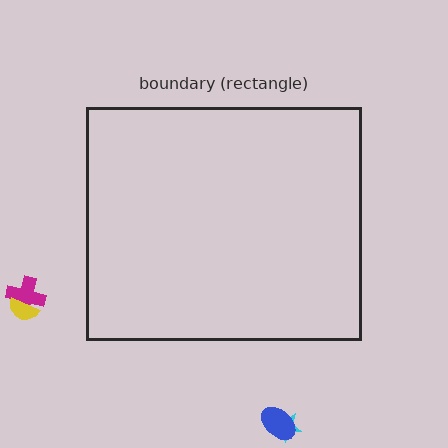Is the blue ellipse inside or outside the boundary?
Outside.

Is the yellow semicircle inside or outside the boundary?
Outside.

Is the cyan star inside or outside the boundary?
Outside.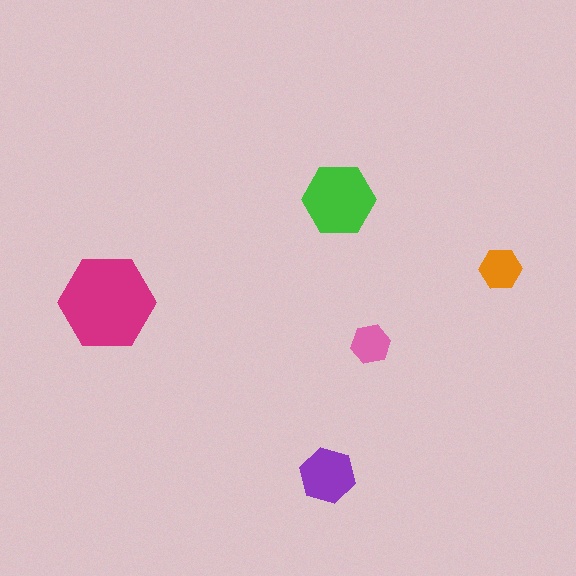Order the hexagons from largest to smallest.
the magenta one, the green one, the purple one, the orange one, the pink one.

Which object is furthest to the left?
The magenta hexagon is leftmost.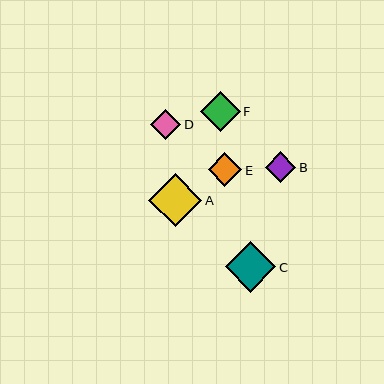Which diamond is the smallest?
Diamond D is the smallest with a size of approximately 30 pixels.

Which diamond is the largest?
Diamond A is the largest with a size of approximately 53 pixels.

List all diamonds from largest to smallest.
From largest to smallest: A, C, F, E, B, D.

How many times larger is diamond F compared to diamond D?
Diamond F is approximately 1.3 times the size of diamond D.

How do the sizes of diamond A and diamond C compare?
Diamond A and diamond C are approximately the same size.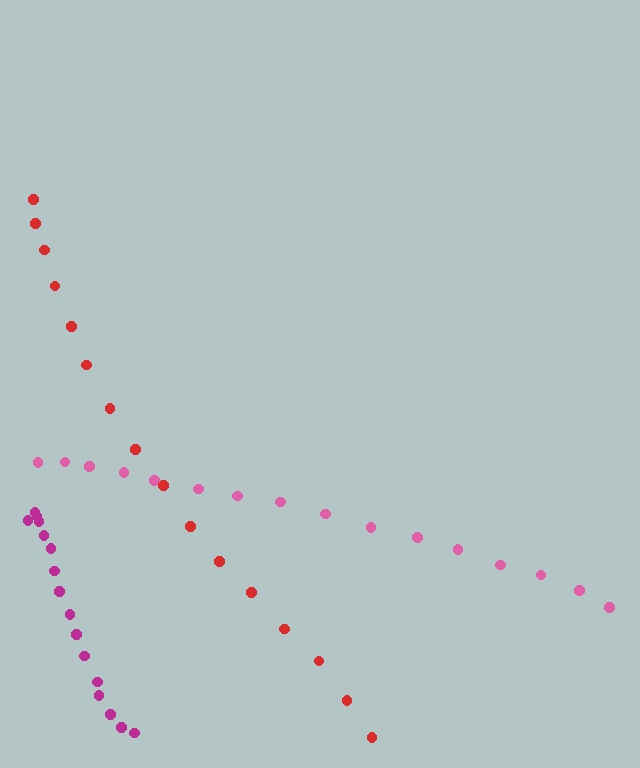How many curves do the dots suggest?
There are 3 distinct paths.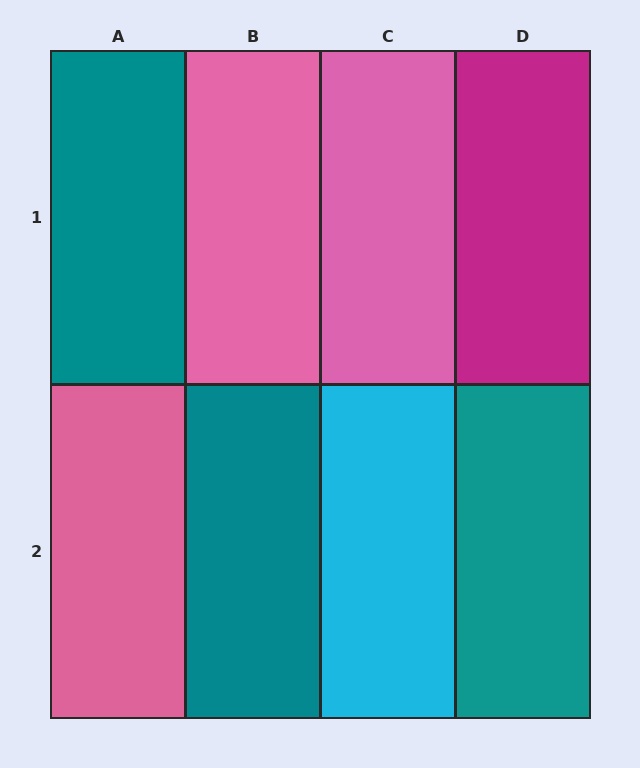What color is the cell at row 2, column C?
Cyan.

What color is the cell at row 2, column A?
Pink.